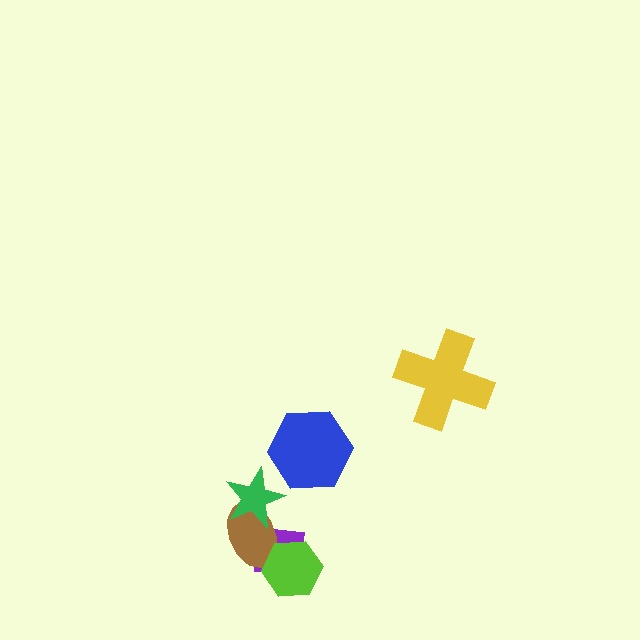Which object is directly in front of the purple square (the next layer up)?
The brown ellipse is directly in front of the purple square.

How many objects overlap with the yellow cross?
0 objects overlap with the yellow cross.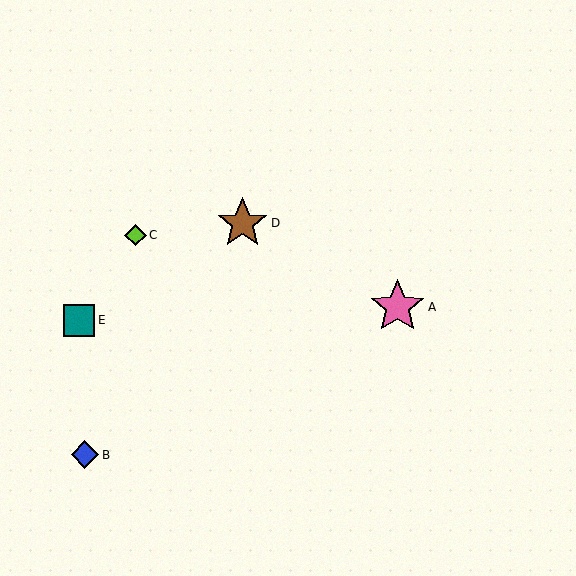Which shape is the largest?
The pink star (labeled A) is the largest.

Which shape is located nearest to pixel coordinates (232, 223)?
The brown star (labeled D) at (242, 223) is nearest to that location.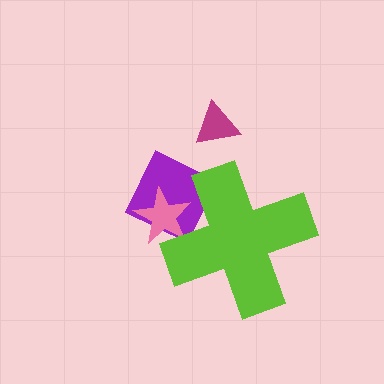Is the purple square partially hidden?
Yes, the purple square is partially hidden behind the lime cross.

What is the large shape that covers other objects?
A lime cross.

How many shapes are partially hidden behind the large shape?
2 shapes are partially hidden.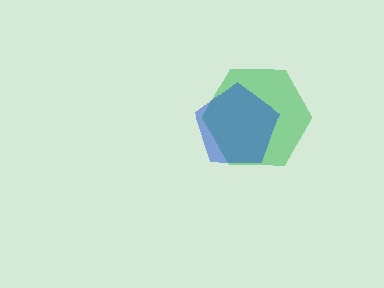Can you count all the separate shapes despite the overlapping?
Yes, there are 2 separate shapes.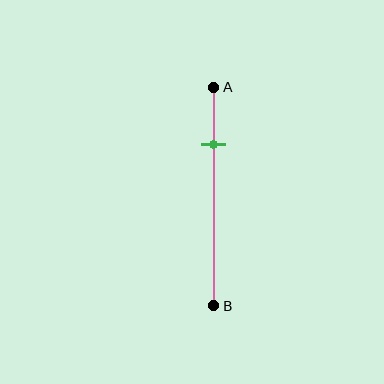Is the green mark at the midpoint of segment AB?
No, the mark is at about 25% from A, not at the 50% midpoint.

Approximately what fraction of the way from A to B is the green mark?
The green mark is approximately 25% of the way from A to B.